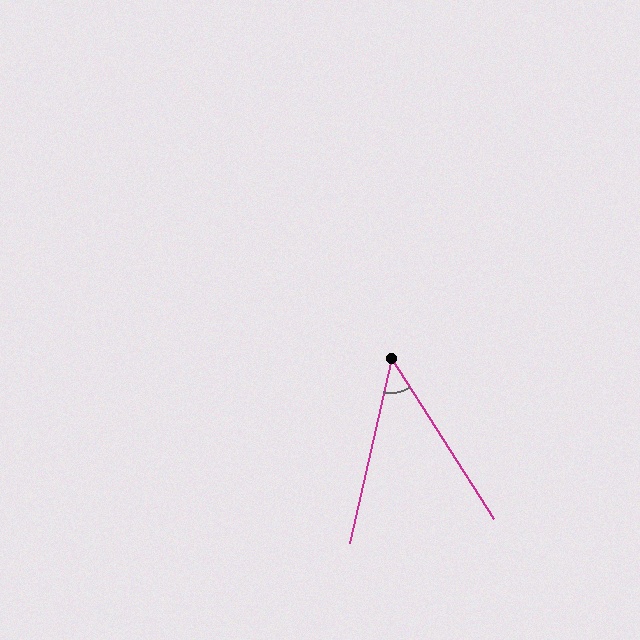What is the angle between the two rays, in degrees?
Approximately 45 degrees.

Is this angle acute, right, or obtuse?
It is acute.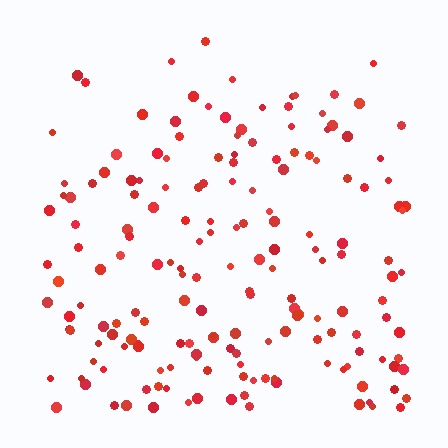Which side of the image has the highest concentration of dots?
The bottom.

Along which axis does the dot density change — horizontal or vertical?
Vertical.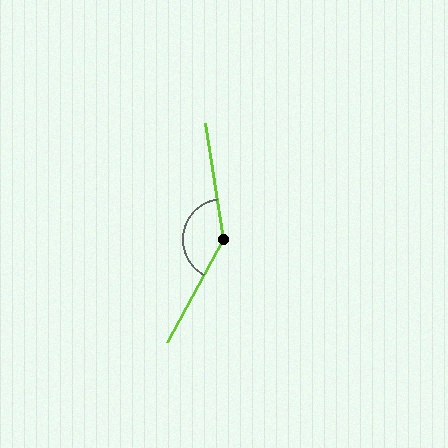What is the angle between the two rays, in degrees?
Approximately 143 degrees.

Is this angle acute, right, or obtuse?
It is obtuse.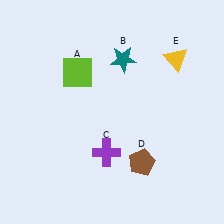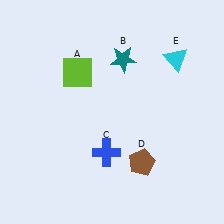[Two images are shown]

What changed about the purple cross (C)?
In Image 1, C is purple. In Image 2, it changed to blue.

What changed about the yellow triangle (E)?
In Image 1, E is yellow. In Image 2, it changed to cyan.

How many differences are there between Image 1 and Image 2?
There are 2 differences between the two images.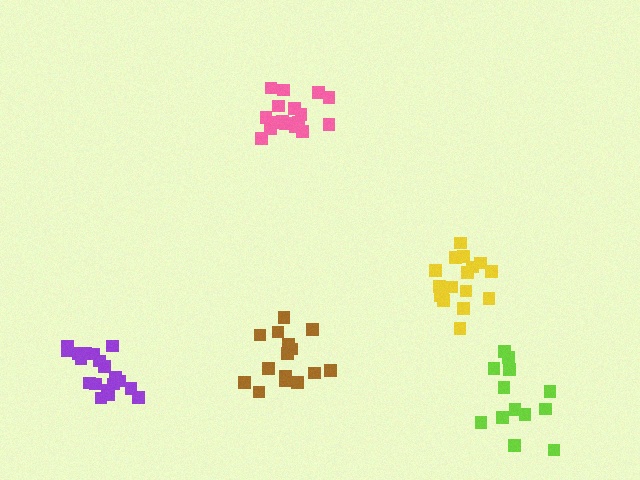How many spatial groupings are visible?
There are 5 spatial groupings.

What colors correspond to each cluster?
The clusters are colored: purple, pink, brown, yellow, lime.